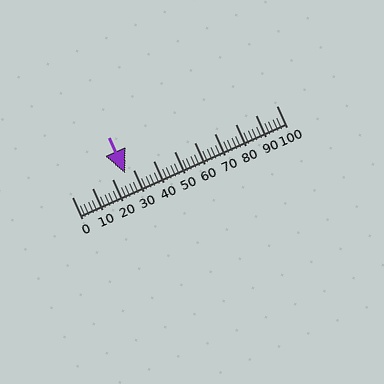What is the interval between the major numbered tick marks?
The major tick marks are spaced 10 units apart.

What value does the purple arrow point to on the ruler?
The purple arrow points to approximately 26.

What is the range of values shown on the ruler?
The ruler shows values from 0 to 100.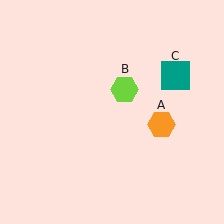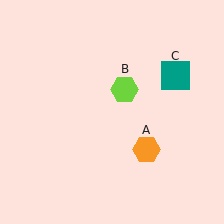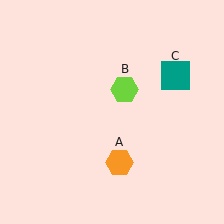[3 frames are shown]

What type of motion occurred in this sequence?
The orange hexagon (object A) rotated clockwise around the center of the scene.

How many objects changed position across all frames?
1 object changed position: orange hexagon (object A).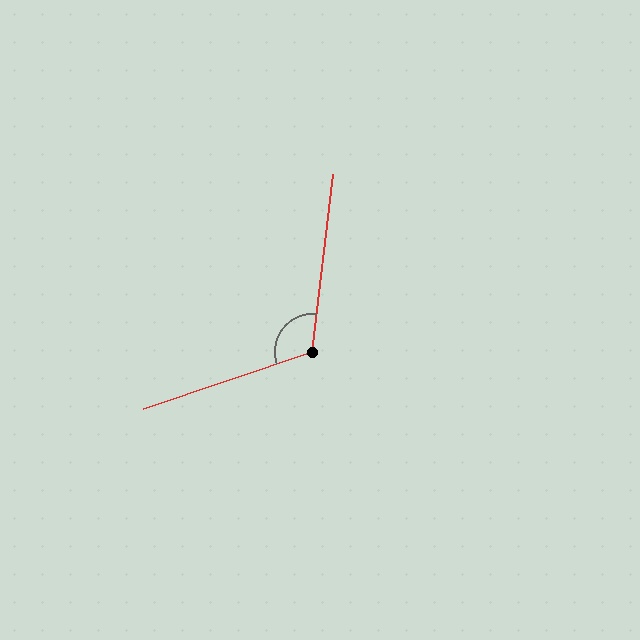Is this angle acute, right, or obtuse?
It is obtuse.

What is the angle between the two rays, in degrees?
Approximately 115 degrees.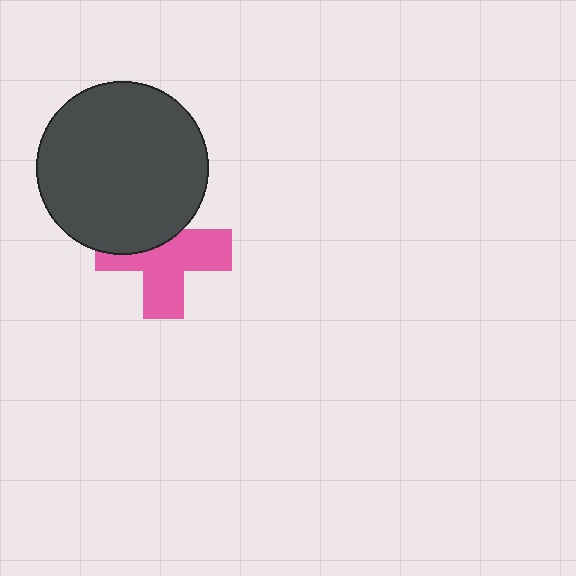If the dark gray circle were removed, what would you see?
You would see the complete pink cross.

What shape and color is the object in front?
The object in front is a dark gray circle.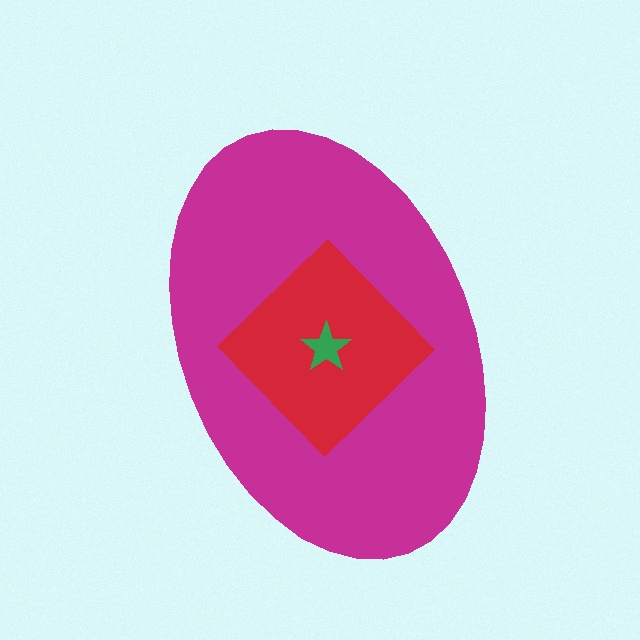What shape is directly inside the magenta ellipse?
The red diamond.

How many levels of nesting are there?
3.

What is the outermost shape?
The magenta ellipse.